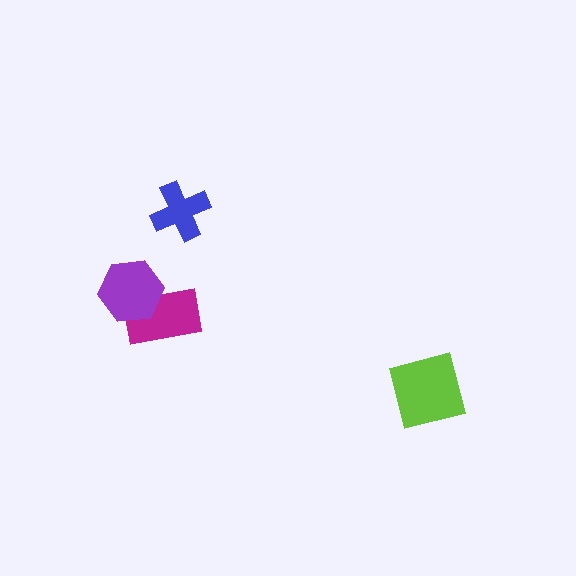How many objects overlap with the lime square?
0 objects overlap with the lime square.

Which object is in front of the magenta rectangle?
The purple hexagon is in front of the magenta rectangle.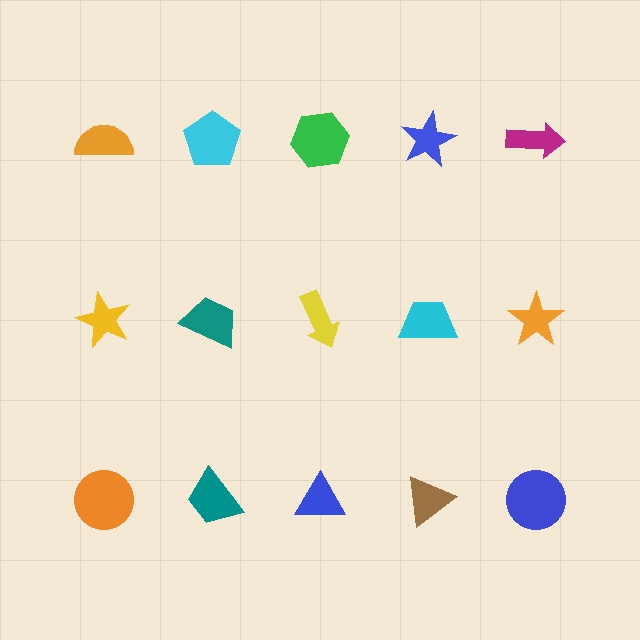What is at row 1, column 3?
A green hexagon.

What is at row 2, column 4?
A cyan trapezoid.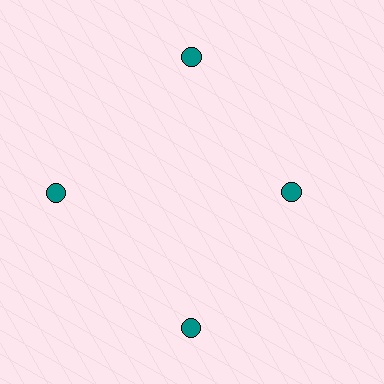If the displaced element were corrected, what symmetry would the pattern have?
It would have 4-fold rotational symmetry — the pattern would map onto itself every 90 degrees.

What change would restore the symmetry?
The symmetry would be restored by moving it outward, back onto the ring so that all 4 circles sit at equal angles and equal distance from the center.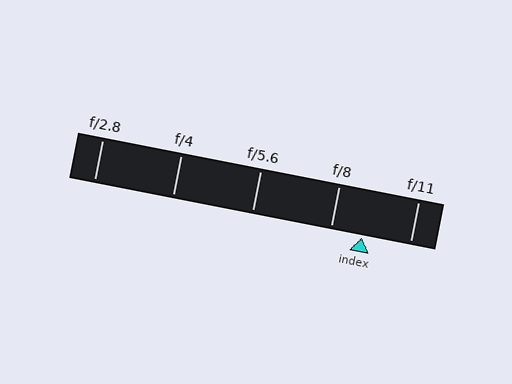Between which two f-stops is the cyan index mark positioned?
The index mark is between f/8 and f/11.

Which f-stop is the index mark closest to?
The index mark is closest to f/8.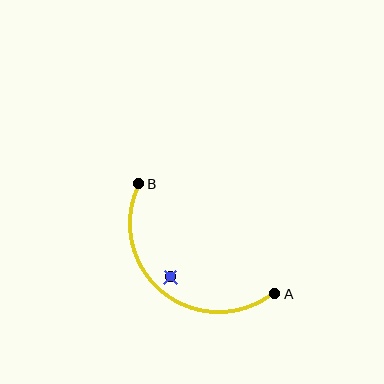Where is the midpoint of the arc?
The arc midpoint is the point on the curve farthest from the straight line joining A and B. It sits below and to the left of that line.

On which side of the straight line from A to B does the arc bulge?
The arc bulges below and to the left of the straight line connecting A and B.